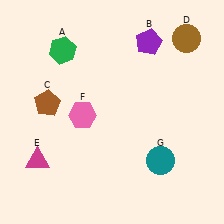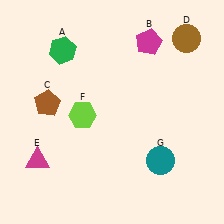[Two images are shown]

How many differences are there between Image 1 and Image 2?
There are 2 differences between the two images.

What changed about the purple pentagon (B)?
In Image 1, B is purple. In Image 2, it changed to magenta.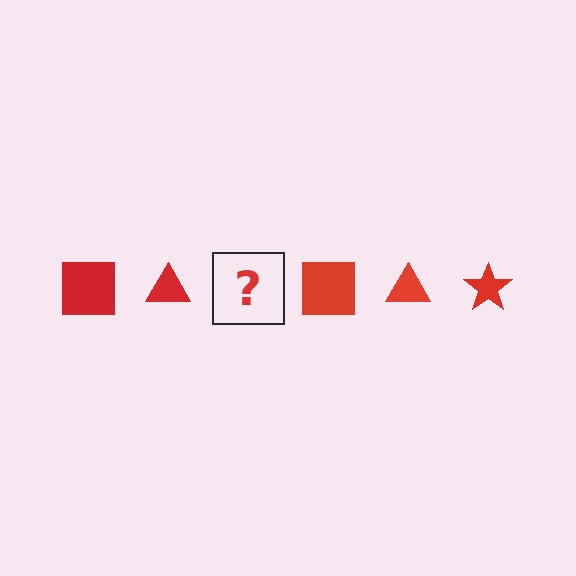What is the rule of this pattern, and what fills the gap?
The rule is that the pattern cycles through square, triangle, star shapes in red. The gap should be filled with a red star.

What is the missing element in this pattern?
The missing element is a red star.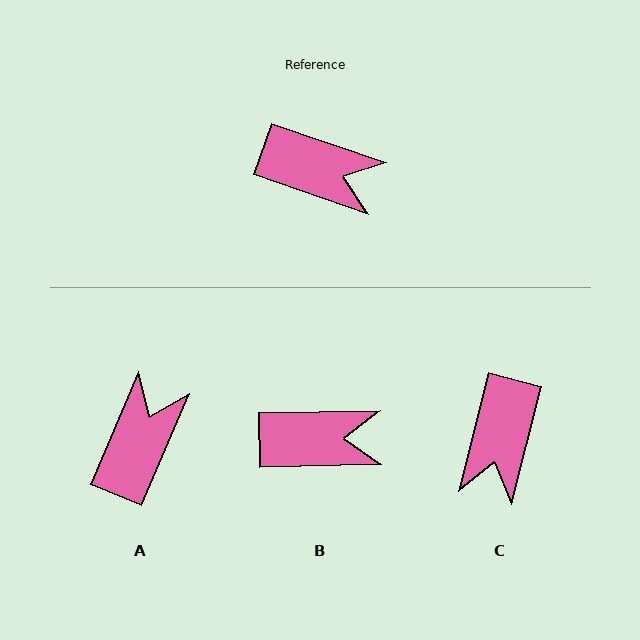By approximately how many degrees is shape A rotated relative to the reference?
Approximately 86 degrees counter-clockwise.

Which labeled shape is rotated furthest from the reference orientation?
A, about 86 degrees away.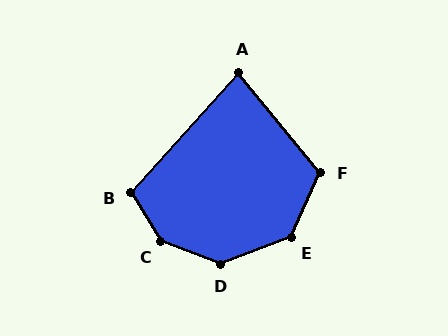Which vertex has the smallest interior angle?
A, at approximately 81 degrees.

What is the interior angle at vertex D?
Approximately 138 degrees (obtuse).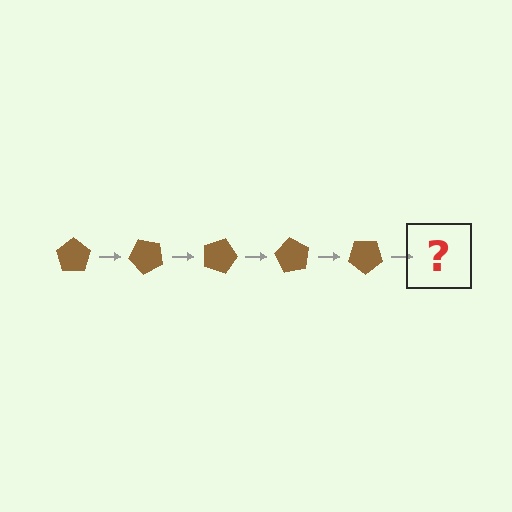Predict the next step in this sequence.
The next step is a brown pentagon rotated 225 degrees.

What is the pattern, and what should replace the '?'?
The pattern is that the pentagon rotates 45 degrees each step. The '?' should be a brown pentagon rotated 225 degrees.